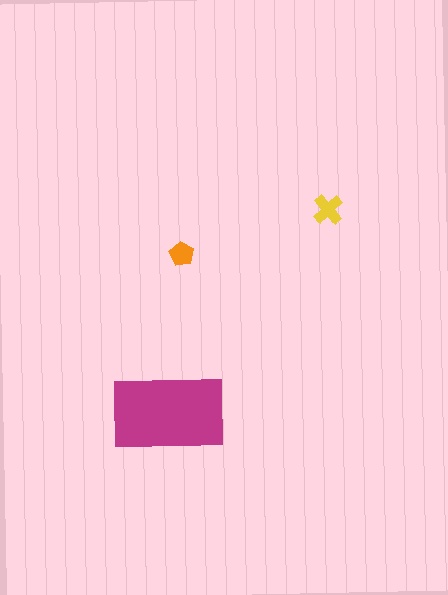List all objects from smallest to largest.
The orange pentagon, the yellow cross, the magenta rectangle.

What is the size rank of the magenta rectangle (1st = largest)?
1st.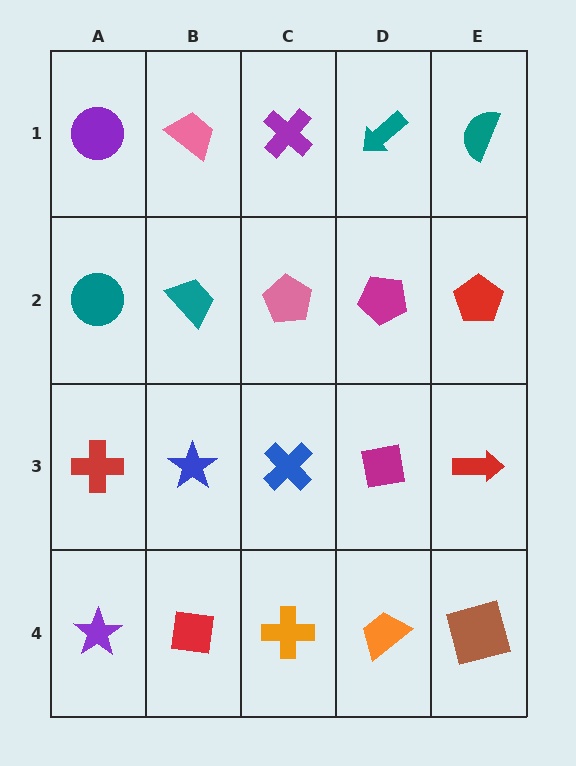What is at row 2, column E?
A red pentagon.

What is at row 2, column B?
A teal trapezoid.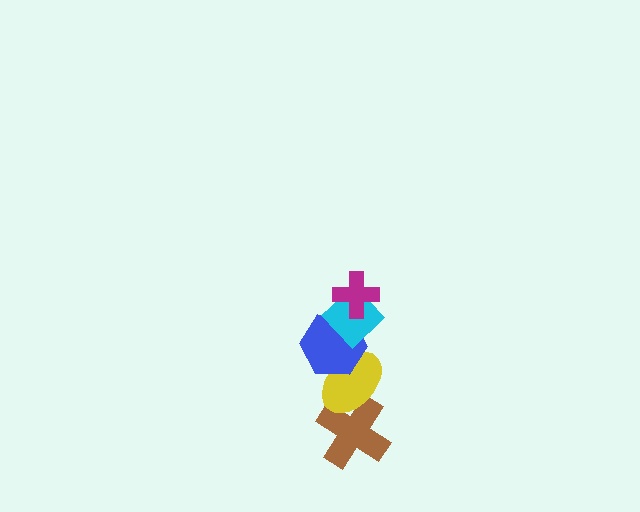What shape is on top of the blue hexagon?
The cyan diamond is on top of the blue hexagon.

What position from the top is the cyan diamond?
The cyan diamond is 2nd from the top.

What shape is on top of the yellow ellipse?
The blue hexagon is on top of the yellow ellipse.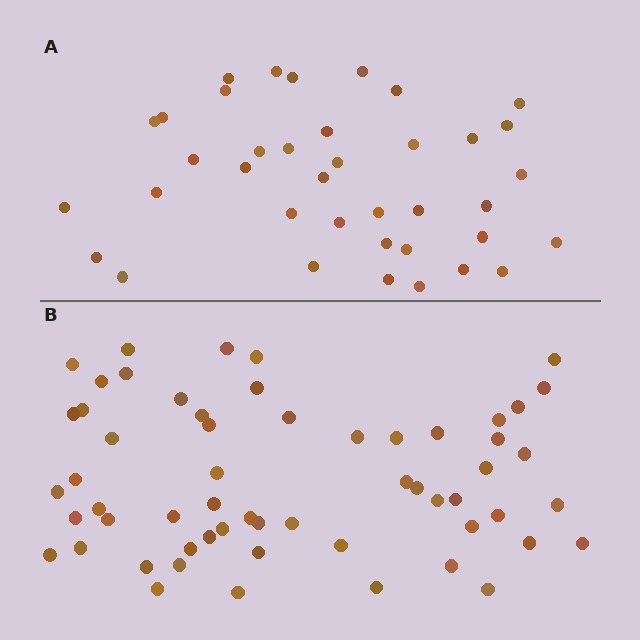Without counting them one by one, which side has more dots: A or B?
Region B (the bottom region) has more dots.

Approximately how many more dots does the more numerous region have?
Region B has approximately 20 more dots than region A.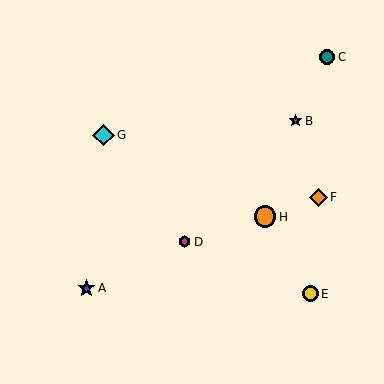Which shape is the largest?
The orange circle (labeled H) is the largest.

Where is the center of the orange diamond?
The center of the orange diamond is at (319, 197).